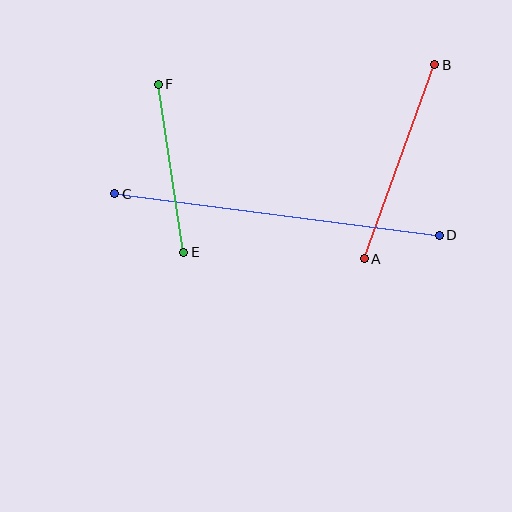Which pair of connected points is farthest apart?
Points C and D are farthest apart.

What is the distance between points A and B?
The distance is approximately 206 pixels.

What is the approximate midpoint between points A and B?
The midpoint is at approximately (399, 162) pixels.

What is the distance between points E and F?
The distance is approximately 170 pixels.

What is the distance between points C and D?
The distance is approximately 327 pixels.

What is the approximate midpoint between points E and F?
The midpoint is at approximately (171, 168) pixels.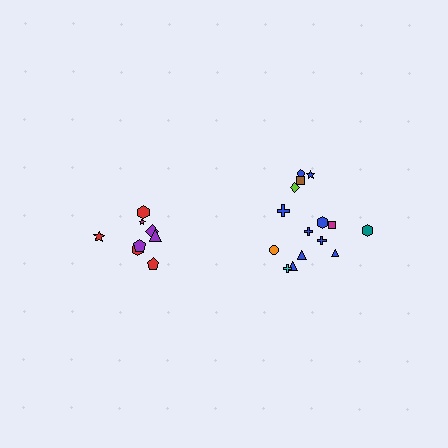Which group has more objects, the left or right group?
The right group.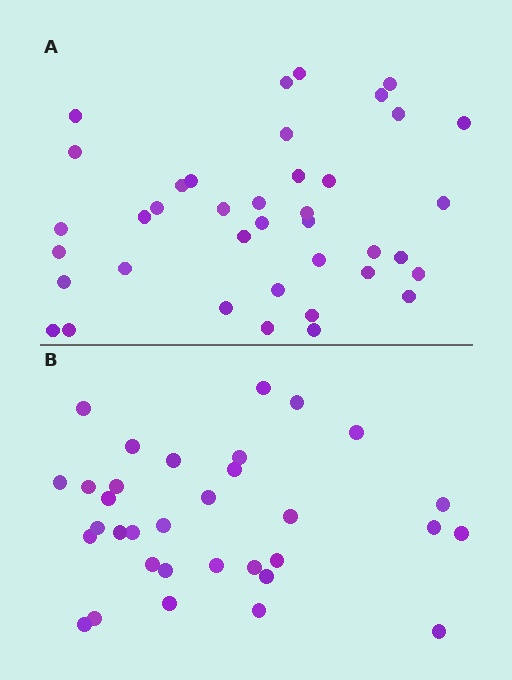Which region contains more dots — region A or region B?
Region A (the top region) has more dots.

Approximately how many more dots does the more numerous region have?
Region A has about 6 more dots than region B.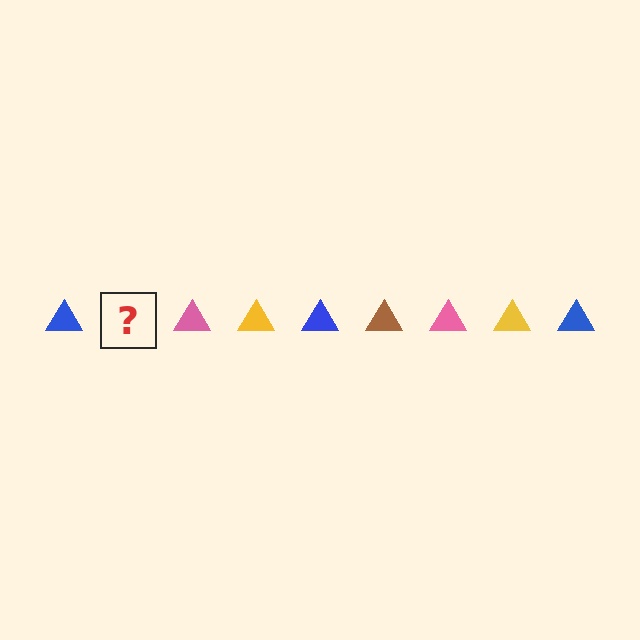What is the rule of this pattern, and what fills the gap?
The rule is that the pattern cycles through blue, brown, pink, yellow triangles. The gap should be filled with a brown triangle.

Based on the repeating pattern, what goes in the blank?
The blank should be a brown triangle.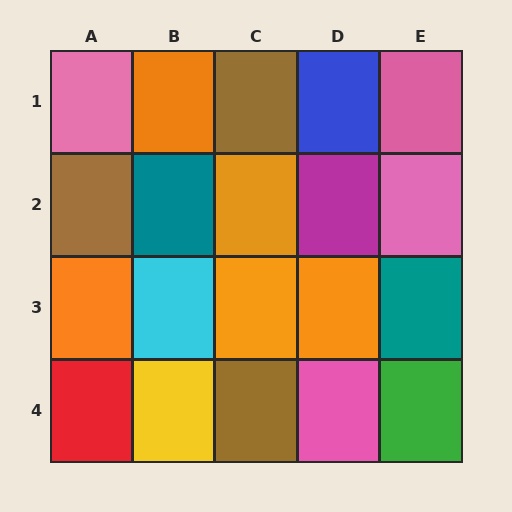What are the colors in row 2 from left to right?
Brown, teal, orange, magenta, pink.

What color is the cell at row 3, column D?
Orange.